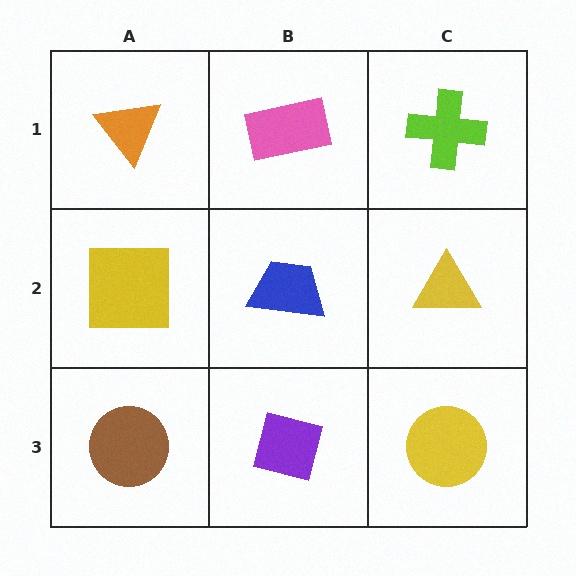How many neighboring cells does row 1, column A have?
2.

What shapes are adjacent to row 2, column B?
A pink rectangle (row 1, column B), a purple square (row 3, column B), a yellow square (row 2, column A), a yellow triangle (row 2, column C).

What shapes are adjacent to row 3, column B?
A blue trapezoid (row 2, column B), a brown circle (row 3, column A), a yellow circle (row 3, column C).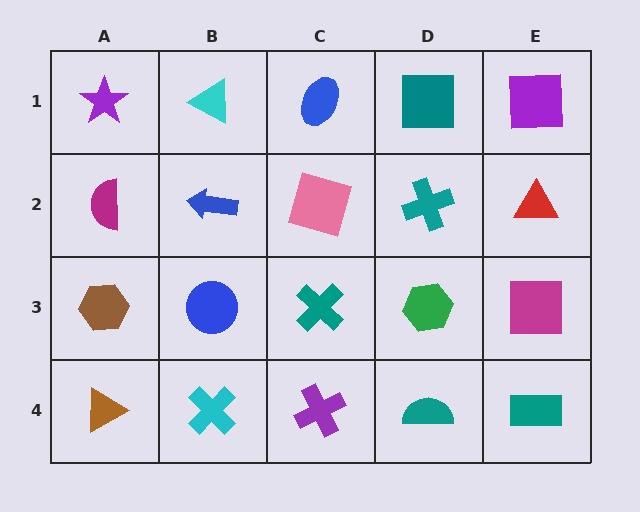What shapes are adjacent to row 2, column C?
A blue ellipse (row 1, column C), a teal cross (row 3, column C), a blue arrow (row 2, column B), a teal cross (row 2, column D).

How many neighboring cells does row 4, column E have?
2.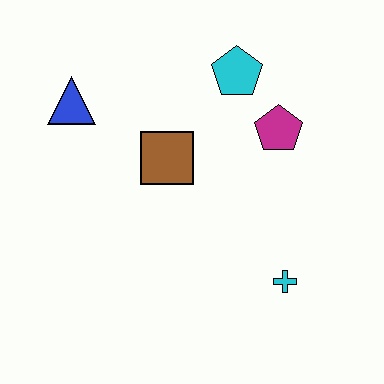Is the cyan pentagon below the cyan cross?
No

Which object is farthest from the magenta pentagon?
The blue triangle is farthest from the magenta pentagon.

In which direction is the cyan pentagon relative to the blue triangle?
The cyan pentagon is to the right of the blue triangle.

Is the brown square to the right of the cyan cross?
No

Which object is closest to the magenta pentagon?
The cyan pentagon is closest to the magenta pentagon.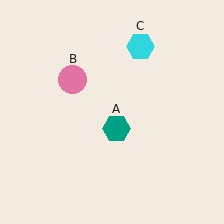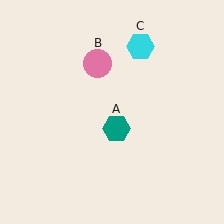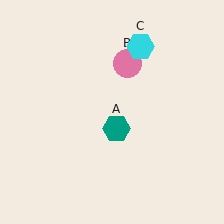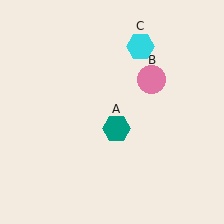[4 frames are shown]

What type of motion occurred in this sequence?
The pink circle (object B) rotated clockwise around the center of the scene.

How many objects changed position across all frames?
1 object changed position: pink circle (object B).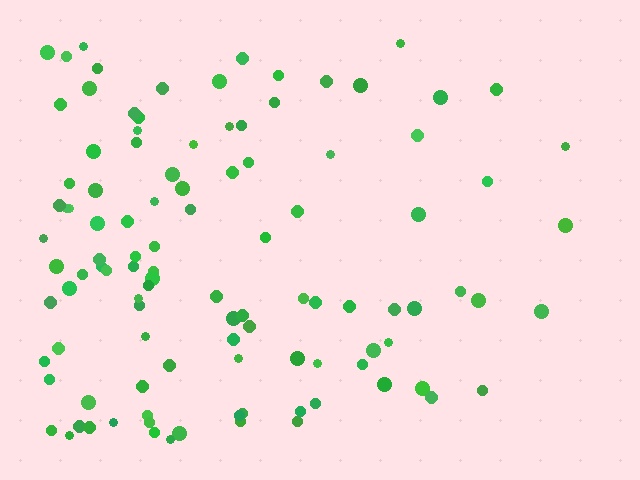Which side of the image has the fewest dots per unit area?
The right.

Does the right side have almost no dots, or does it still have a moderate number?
Still a moderate number, just noticeably fewer than the left.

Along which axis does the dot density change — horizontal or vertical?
Horizontal.